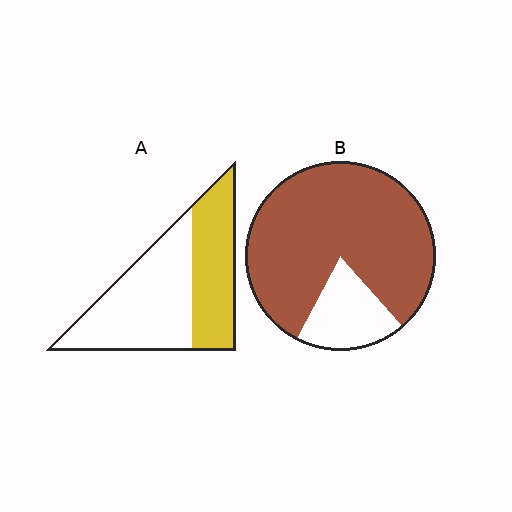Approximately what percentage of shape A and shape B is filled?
A is approximately 40% and B is approximately 80%.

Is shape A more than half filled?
No.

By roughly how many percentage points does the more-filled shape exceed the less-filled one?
By roughly 40 percentage points (B over A).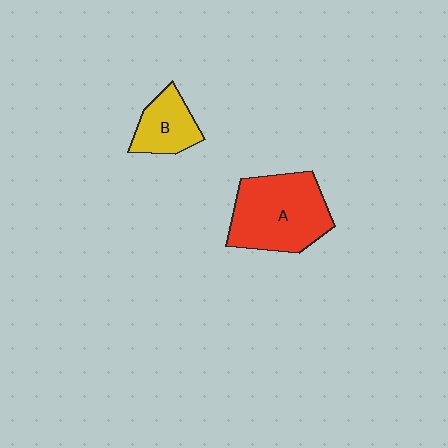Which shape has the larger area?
Shape A (red).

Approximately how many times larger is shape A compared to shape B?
Approximately 2.1 times.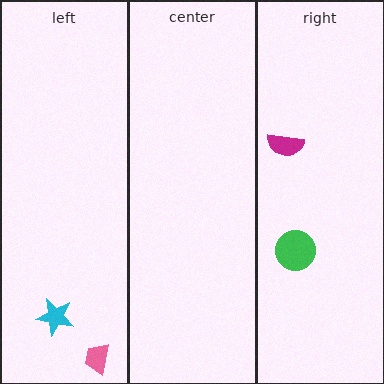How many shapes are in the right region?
2.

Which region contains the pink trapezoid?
The left region.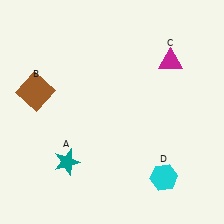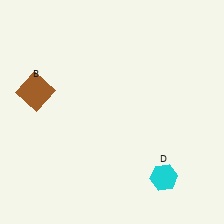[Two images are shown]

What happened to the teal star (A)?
The teal star (A) was removed in Image 2. It was in the bottom-left area of Image 1.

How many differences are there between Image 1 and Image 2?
There are 2 differences between the two images.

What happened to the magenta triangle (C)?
The magenta triangle (C) was removed in Image 2. It was in the top-right area of Image 1.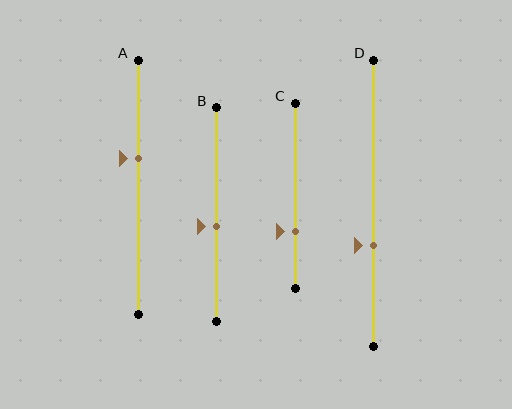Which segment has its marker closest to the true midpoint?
Segment B has its marker closest to the true midpoint.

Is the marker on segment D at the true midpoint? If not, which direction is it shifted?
No, the marker on segment D is shifted downward by about 15% of the segment length.